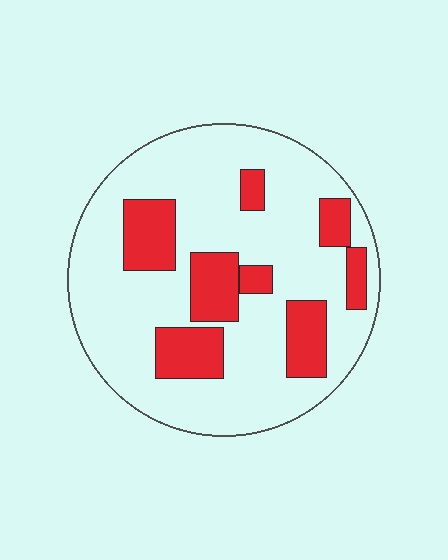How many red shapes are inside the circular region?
8.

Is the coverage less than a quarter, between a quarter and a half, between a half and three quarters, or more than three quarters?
Less than a quarter.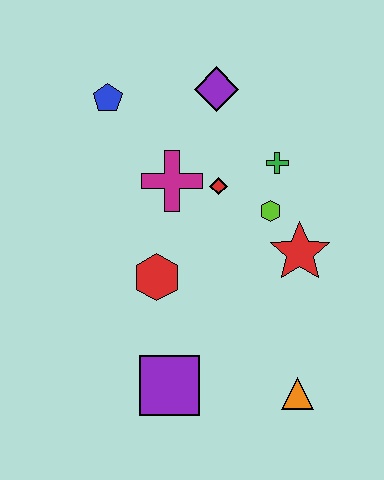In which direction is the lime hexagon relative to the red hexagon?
The lime hexagon is to the right of the red hexagon.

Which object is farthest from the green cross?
The purple square is farthest from the green cross.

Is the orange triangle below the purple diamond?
Yes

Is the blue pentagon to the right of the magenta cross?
No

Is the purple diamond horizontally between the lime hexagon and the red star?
No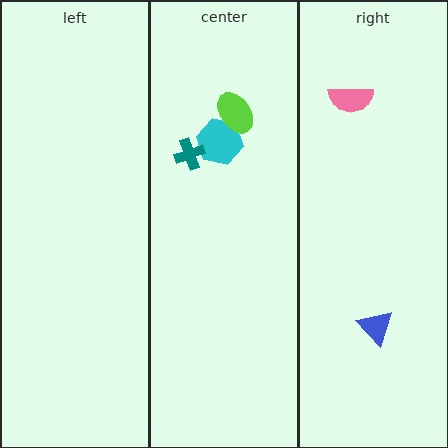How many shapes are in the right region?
2.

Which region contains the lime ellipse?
The center region.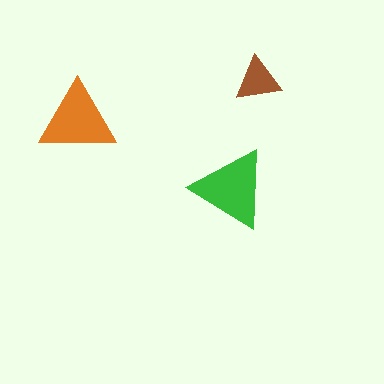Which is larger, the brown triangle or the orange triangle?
The orange one.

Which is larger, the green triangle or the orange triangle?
The green one.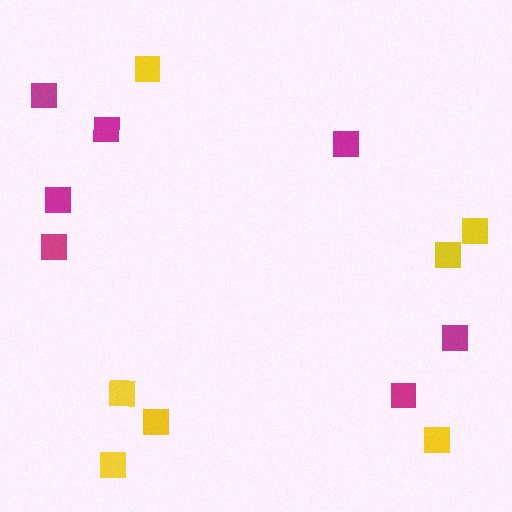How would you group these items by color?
There are 2 groups: one group of yellow squares (7) and one group of magenta squares (7).